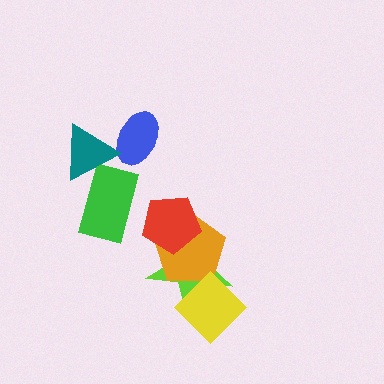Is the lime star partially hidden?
Yes, it is partially covered by another shape.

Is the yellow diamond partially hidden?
No, no other shape covers it.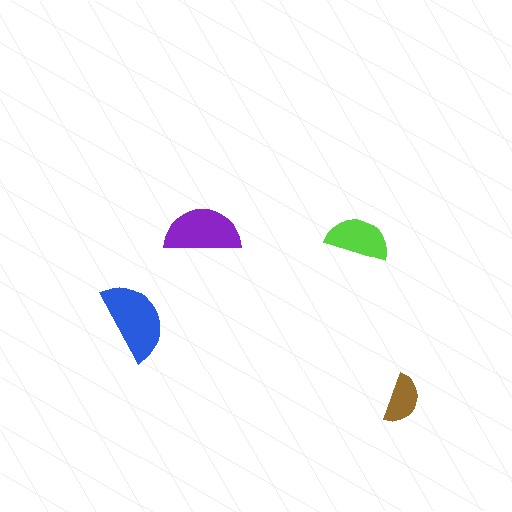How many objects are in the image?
There are 4 objects in the image.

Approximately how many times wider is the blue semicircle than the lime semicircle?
About 1.5 times wider.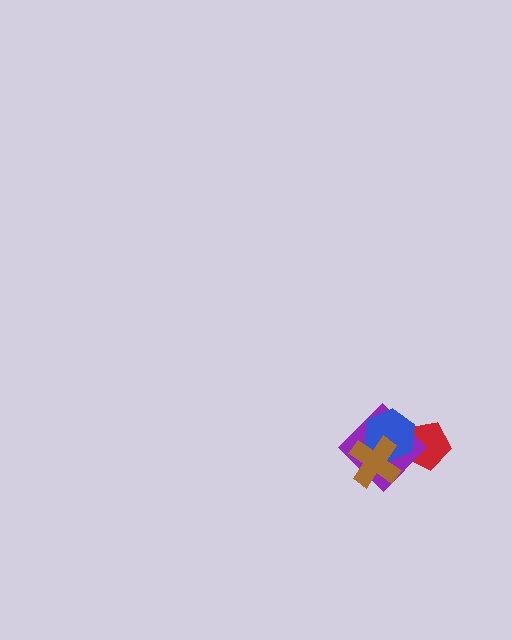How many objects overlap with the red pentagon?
2 objects overlap with the red pentagon.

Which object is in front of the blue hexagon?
The brown cross is in front of the blue hexagon.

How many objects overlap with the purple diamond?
3 objects overlap with the purple diamond.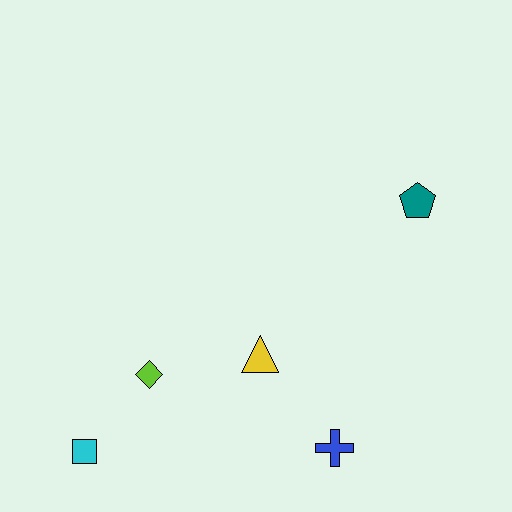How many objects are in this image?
There are 5 objects.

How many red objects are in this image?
There are no red objects.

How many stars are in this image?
There are no stars.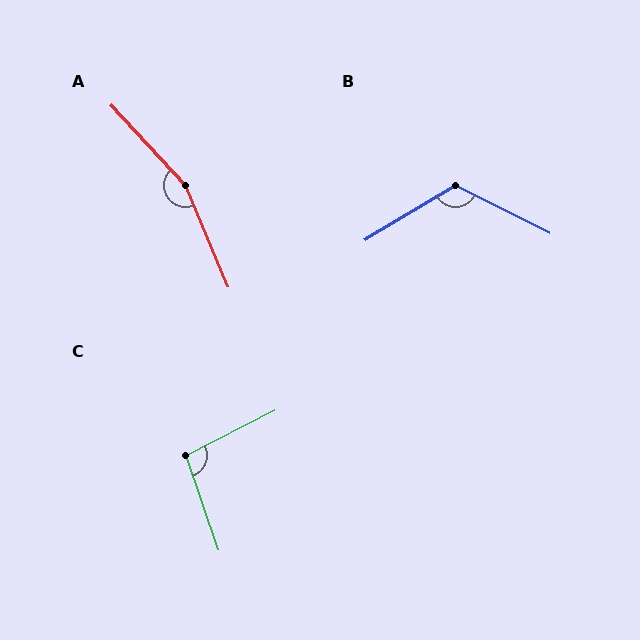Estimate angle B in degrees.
Approximately 122 degrees.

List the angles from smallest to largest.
C (98°), B (122°), A (160°).